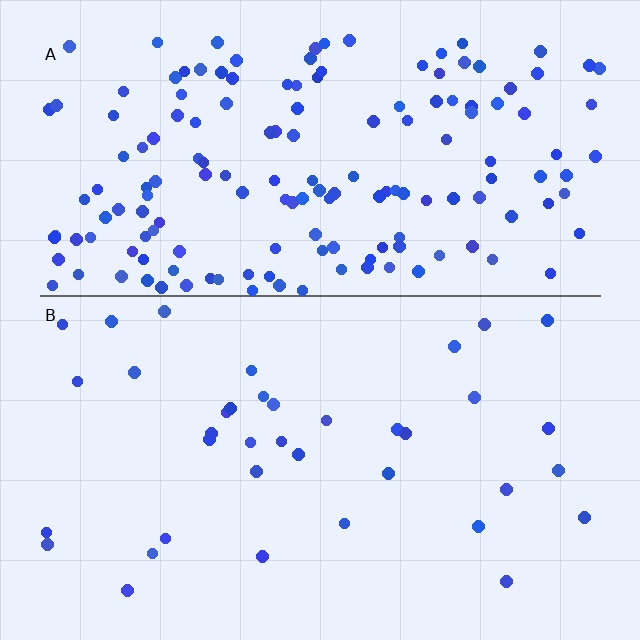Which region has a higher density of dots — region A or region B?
A (the top).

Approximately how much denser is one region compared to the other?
Approximately 4.4× — region A over region B.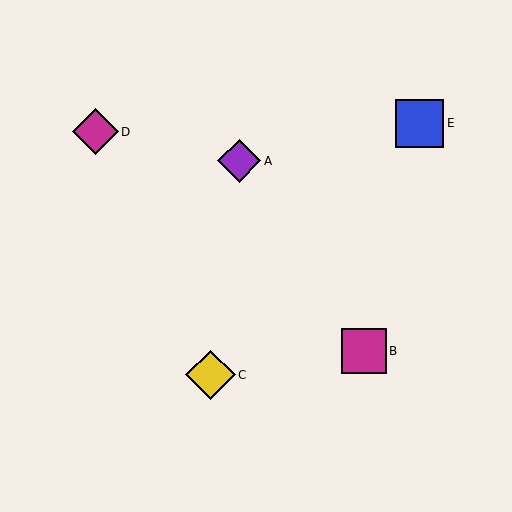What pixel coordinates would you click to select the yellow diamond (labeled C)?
Click at (210, 375) to select the yellow diamond C.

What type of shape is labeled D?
Shape D is a magenta diamond.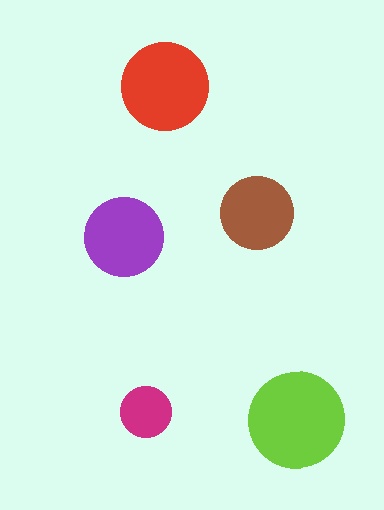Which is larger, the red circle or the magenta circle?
The red one.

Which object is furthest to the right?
The lime circle is rightmost.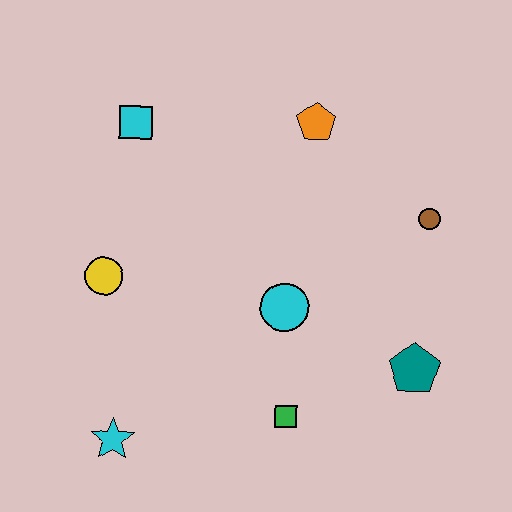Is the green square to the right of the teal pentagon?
No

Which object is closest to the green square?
The cyan circle is closest to the green square.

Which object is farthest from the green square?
The cyan square is farthest from the green square.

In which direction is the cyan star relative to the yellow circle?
The cyan star is below the yellow circle.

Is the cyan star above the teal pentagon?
No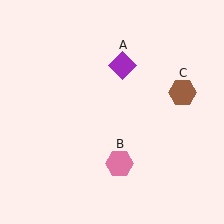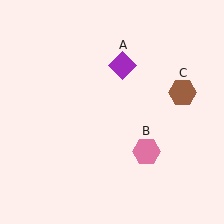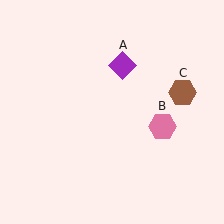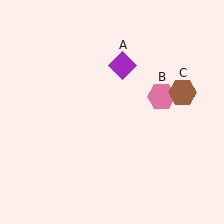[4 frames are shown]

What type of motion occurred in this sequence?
The pink hexagon (object B) rotated counterclockwise around the center of the scene.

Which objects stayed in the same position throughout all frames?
Purple diamond (object A) and brown hexagon (object C) remained stationary.